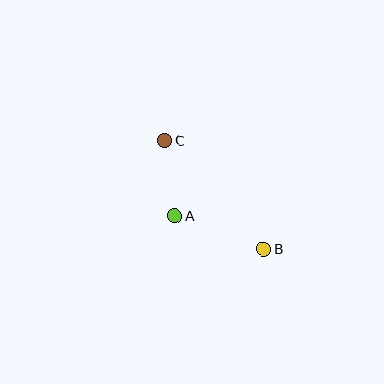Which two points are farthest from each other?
Points B and C are farthest from each other.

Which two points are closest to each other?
Points A and C are closest to each other.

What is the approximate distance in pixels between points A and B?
The distance between A and B is approximately 95 pixels.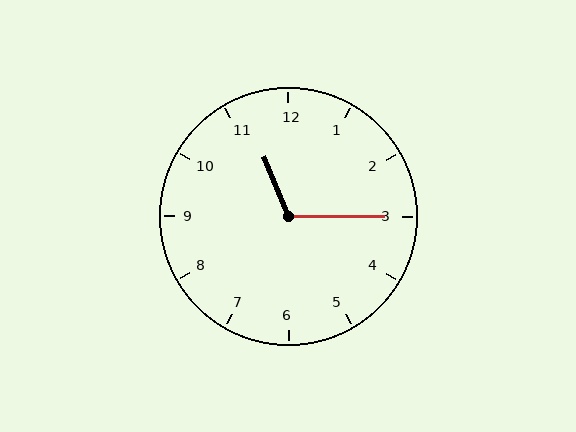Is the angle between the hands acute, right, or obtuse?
It is obtuse.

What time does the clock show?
11:15.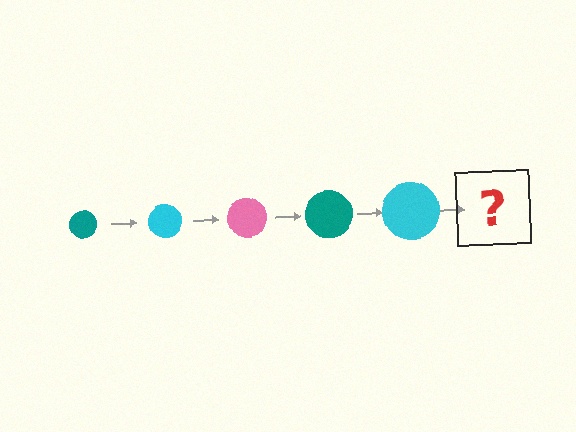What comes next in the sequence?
The next element should be a pink circle, larger than the previous one.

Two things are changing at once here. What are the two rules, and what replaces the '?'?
The two rules are that the circle grows larger each step and the color cycles through teal, cyan, and pink. The '?' should be a pink circle, larger than the previous one.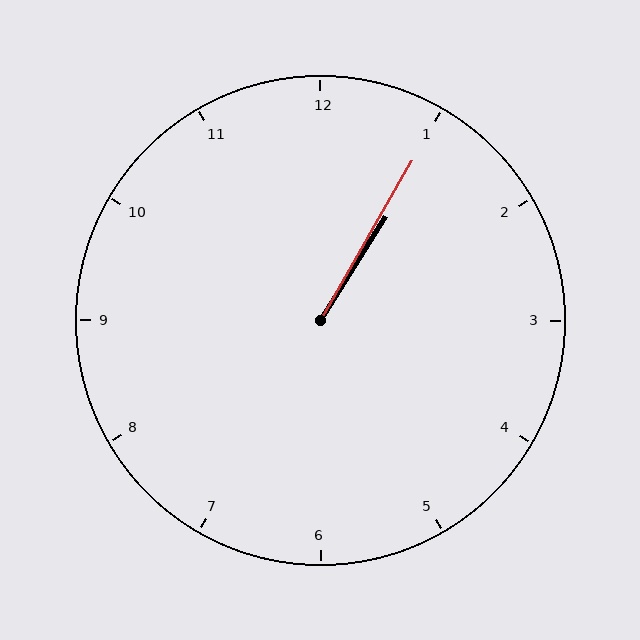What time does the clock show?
1:05.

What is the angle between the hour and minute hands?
Approximately 2 degrees.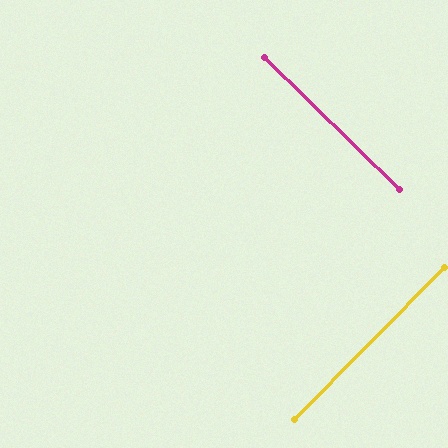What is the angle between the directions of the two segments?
Approximately 90 degrees.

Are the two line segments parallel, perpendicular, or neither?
Perpendicular — they meet at approximately 90°.